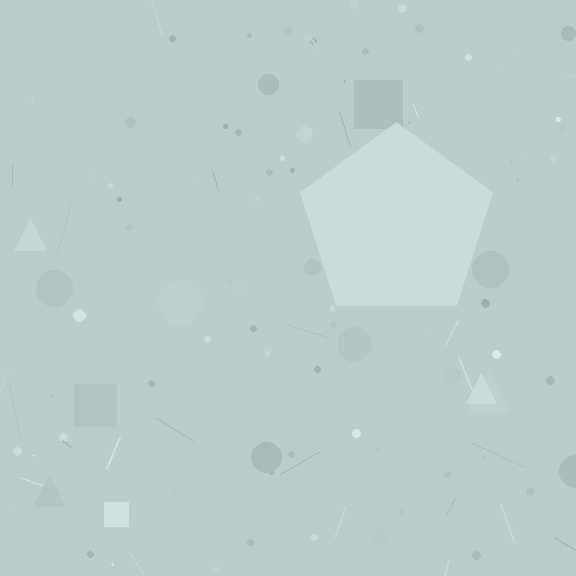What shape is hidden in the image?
A pentagon is hidden in the image.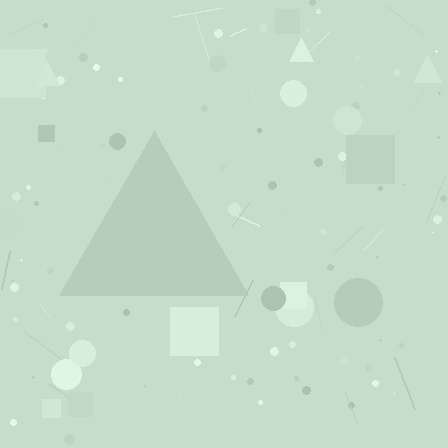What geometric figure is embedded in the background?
A triangle is embedded in the background.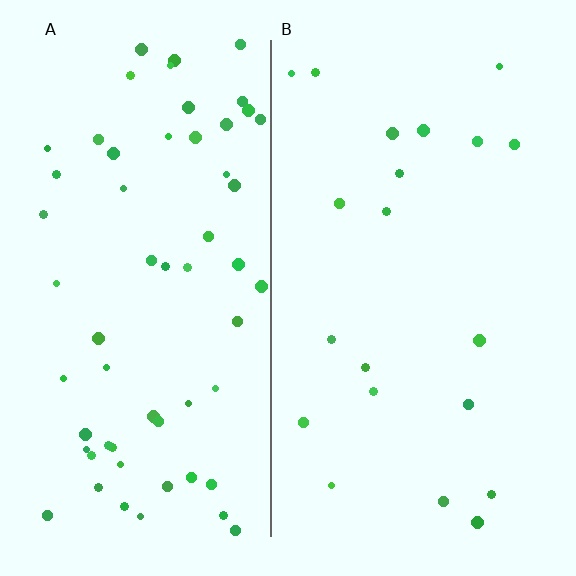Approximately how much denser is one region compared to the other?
Approximately 2.9× — region A over region B.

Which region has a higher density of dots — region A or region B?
A (the left).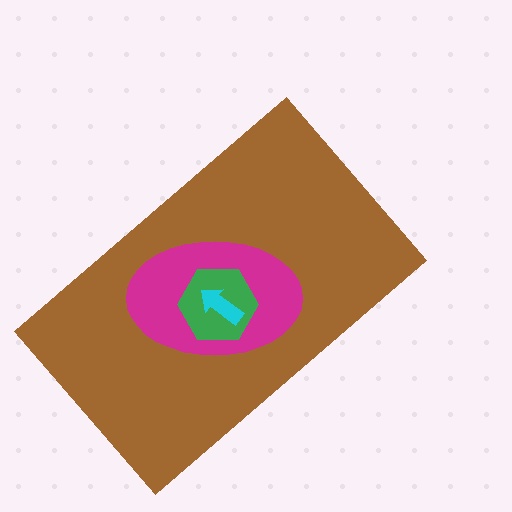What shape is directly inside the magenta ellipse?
The green hexagon.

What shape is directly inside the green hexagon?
The cyan arrow.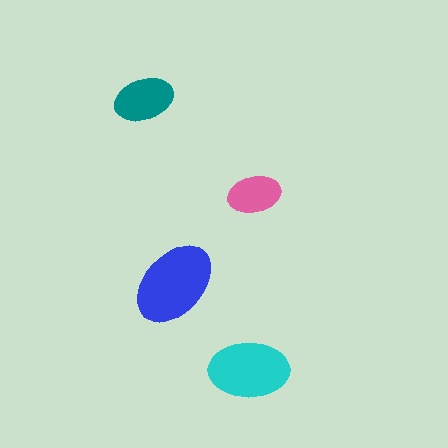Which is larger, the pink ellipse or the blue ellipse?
The blue one.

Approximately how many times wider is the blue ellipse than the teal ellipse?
About 1.5 times wider.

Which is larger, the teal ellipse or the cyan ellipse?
The cyan one.